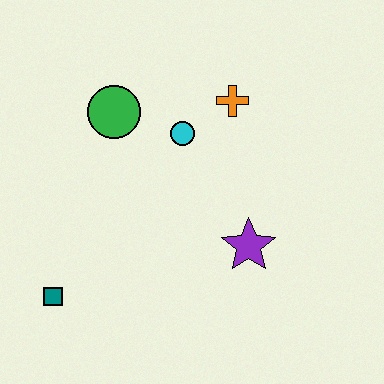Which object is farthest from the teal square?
The orange cross is farthest from the teal square.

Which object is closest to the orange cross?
The cyan circle is closest to the orange cross.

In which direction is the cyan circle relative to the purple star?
The cyan circle is above the purple star.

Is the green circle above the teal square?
Yes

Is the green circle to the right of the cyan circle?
No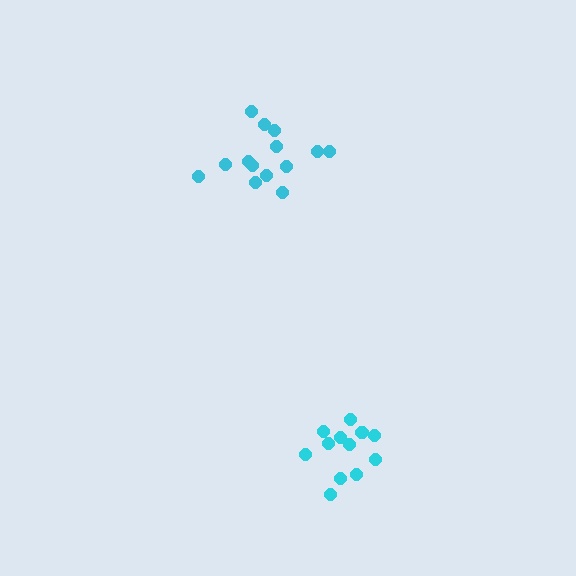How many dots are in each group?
Group 1: 14 dots, Group 2: 12 dots (26 total).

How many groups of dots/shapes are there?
There are 2 groups.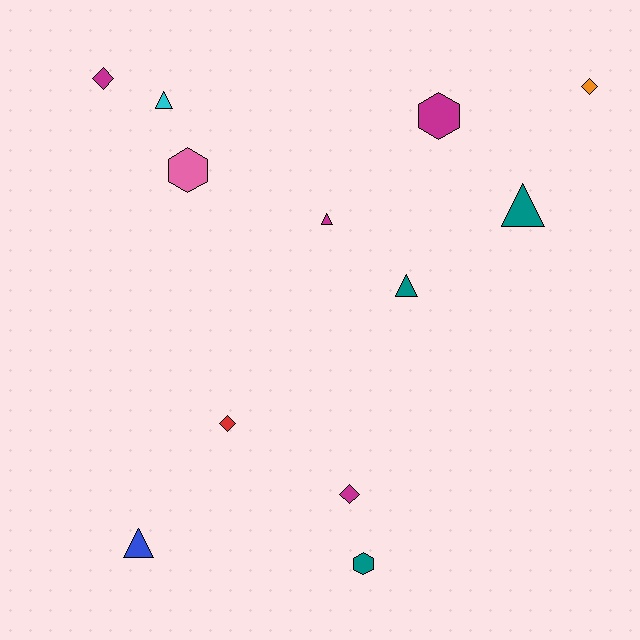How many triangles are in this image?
There are 5 triangles.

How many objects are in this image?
There are 12 objects.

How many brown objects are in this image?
There are no brown objects.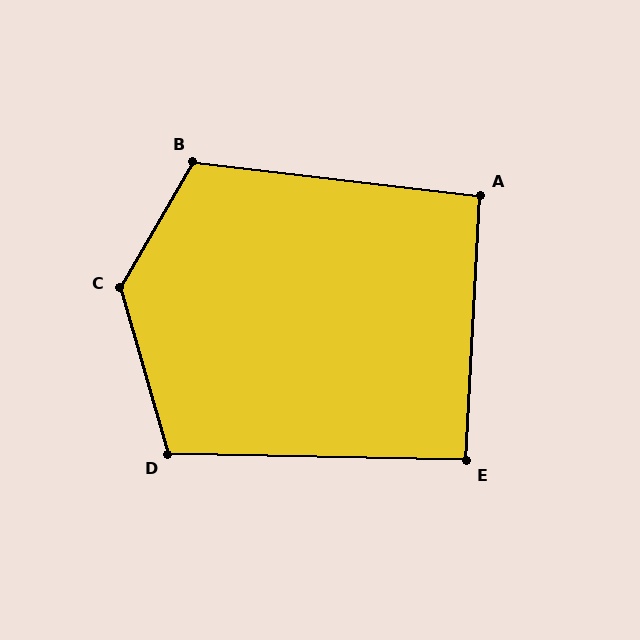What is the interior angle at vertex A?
Approximately 94 degrees (approximately right).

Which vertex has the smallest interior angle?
E, at approximately 92 degrees.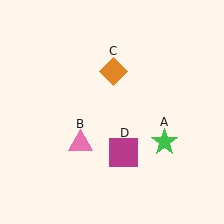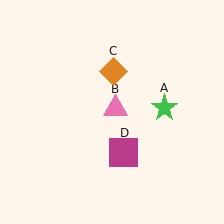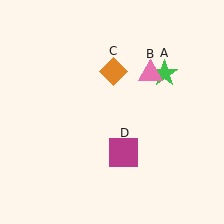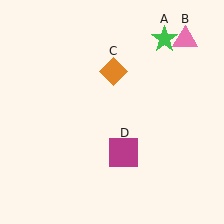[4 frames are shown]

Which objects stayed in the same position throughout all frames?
Orange diamond (object C) and magenta square (object D) remained stationary.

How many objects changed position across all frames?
2 objects changed position: green star (object A), pink triangle (object B).